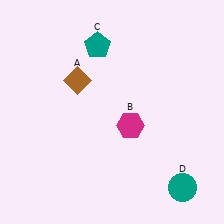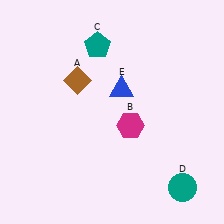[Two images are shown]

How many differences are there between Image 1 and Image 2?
There is 1 difference between the two images.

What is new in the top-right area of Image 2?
A blue triangle (E) was added in the top-right area of Image 2.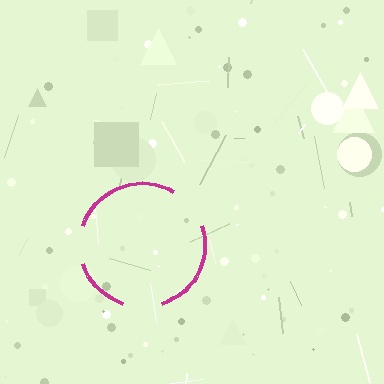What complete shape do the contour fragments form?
The contour fragments form a circle.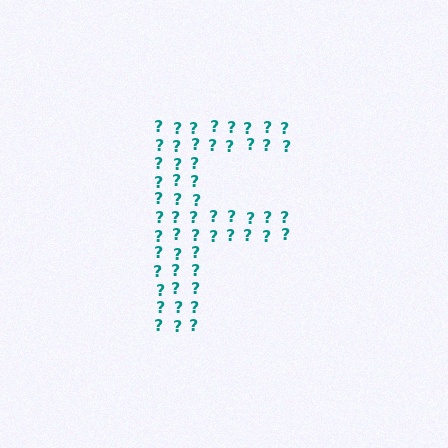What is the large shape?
The large shape is the letter F.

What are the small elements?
The small elements are question marks.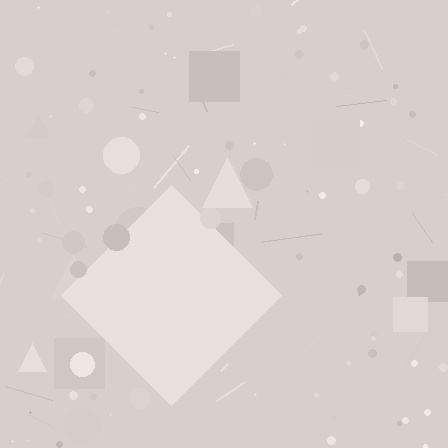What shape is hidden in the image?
A diamond is hidden in the image.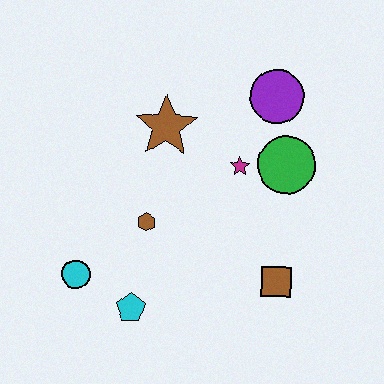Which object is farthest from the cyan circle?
The purple circle is farthest from the cyan circle.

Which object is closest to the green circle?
The magenta star is closest to the green circle.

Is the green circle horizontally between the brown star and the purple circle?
No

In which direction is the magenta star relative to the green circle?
The magenta star is to the left of the green circle.